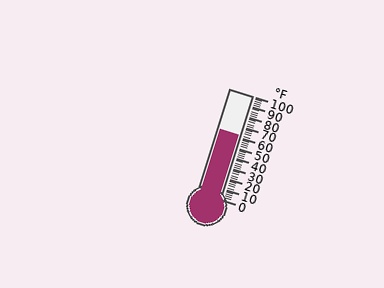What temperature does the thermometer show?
The thermometer shows approximately 62°F.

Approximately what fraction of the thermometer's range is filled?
The thermometer is filled to approximately 60% of its range.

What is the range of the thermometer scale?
The thermometer scale ranges from 0°F to 100°F.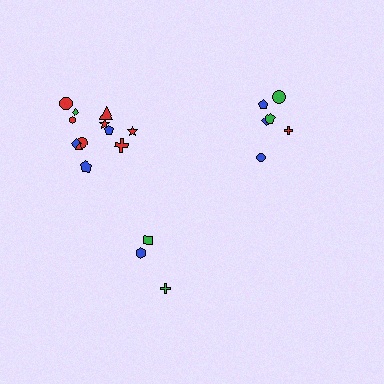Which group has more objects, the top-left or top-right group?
The top-left group.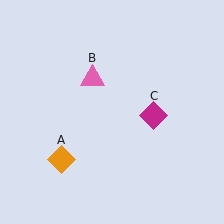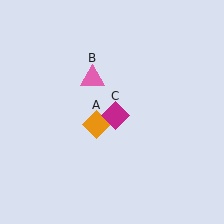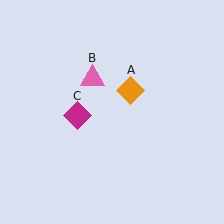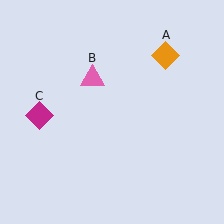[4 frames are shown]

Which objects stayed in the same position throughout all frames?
Pink triangle (object B) remained stationary.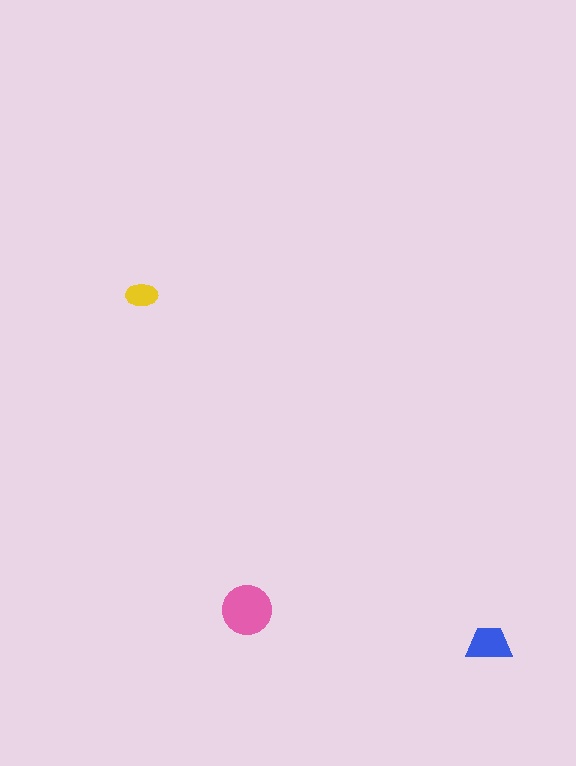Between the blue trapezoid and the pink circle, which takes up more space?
The pink circle.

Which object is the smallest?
The yellow ellipse.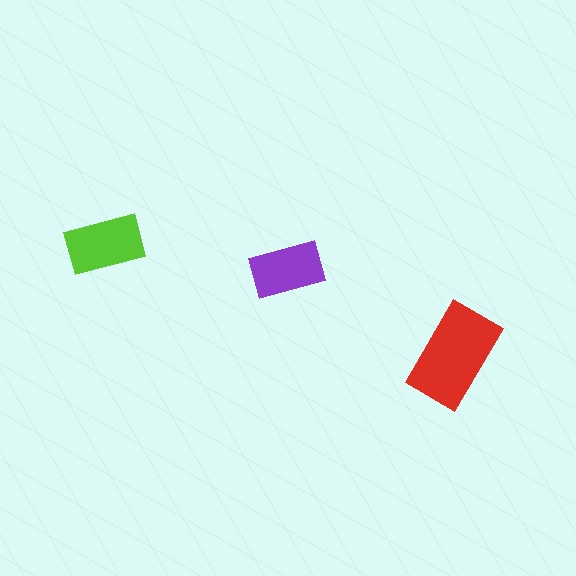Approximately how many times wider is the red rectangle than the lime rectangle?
About 1.5 times wider.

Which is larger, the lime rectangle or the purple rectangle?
The lime one.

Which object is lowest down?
The red rectangle is bottommost.